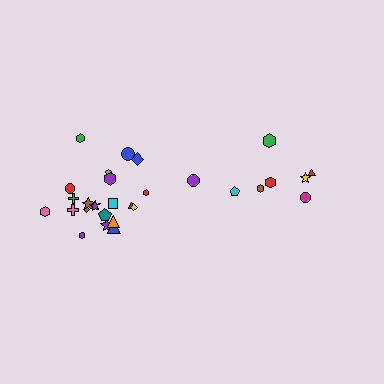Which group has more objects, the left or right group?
The left group.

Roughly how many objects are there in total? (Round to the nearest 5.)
Roughly 30 objects in total.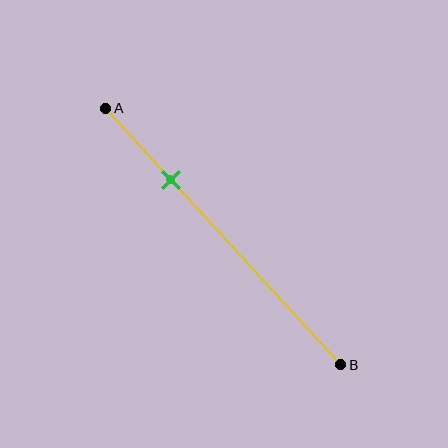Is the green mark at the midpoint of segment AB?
No, the mark is at about 30% from A, not at the 50% midpoint.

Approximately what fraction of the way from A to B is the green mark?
The green mark is approximately 30% of the way from A to B.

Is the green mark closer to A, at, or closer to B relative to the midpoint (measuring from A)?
The green mark is closer to point A than the midpoint of segment AB.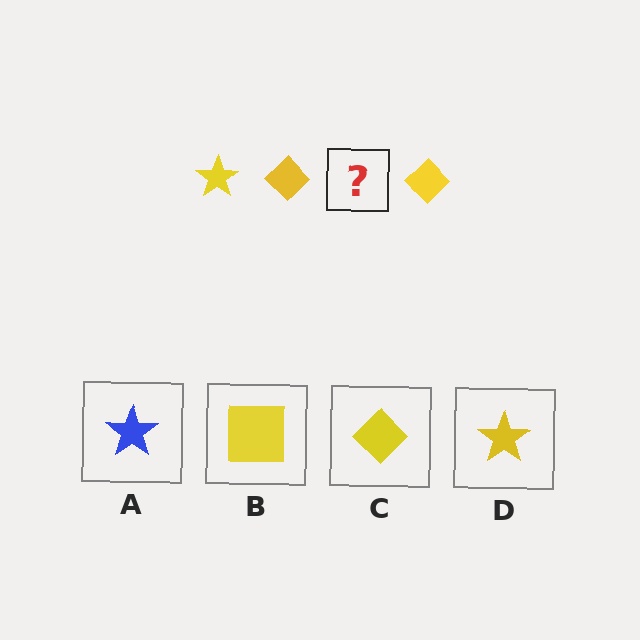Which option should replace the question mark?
Option D.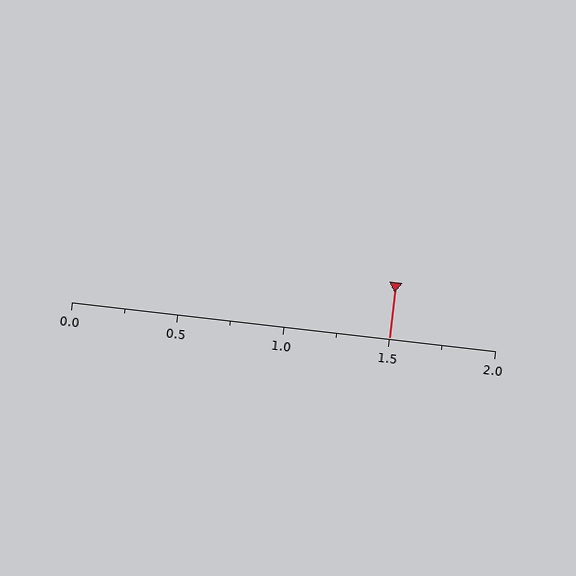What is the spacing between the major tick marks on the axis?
The major ticks are spaced 0.5 apart.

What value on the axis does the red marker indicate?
The marker indicates approximately 1.5.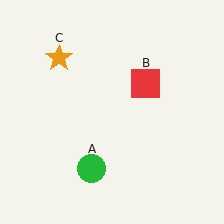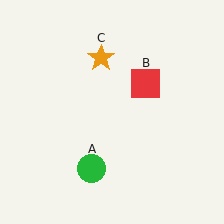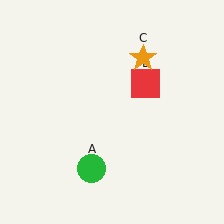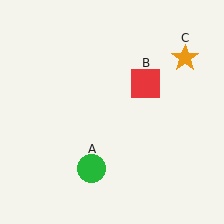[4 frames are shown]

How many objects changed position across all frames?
1 object changed position: orange star (object C).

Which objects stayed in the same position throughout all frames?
Green circle (object A) and red square (object B) remained stationary.